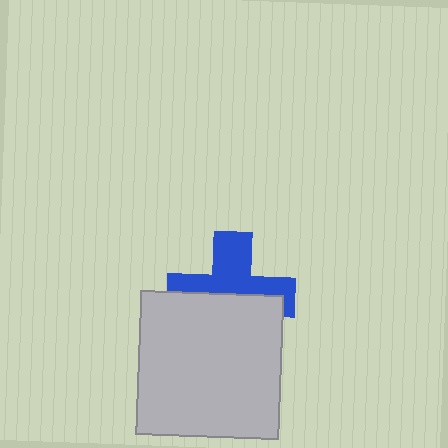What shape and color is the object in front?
The object in front is a light gray square.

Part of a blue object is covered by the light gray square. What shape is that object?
It is a cross.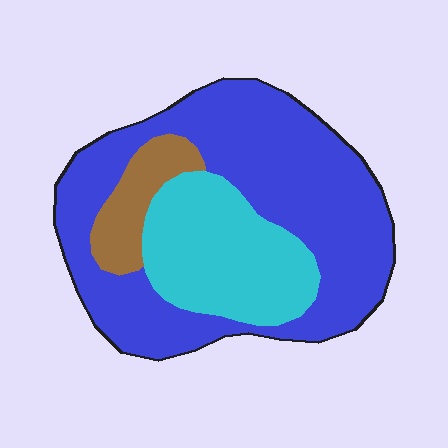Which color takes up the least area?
Brown, at roughly 10%.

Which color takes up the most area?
Blue, at roughly 65%.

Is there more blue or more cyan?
Blue.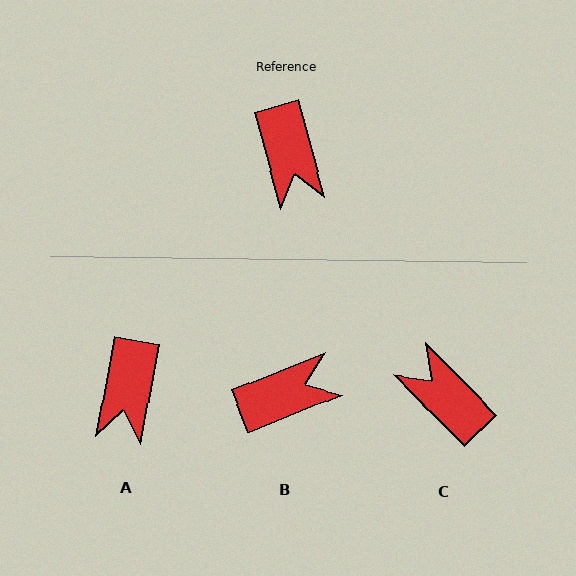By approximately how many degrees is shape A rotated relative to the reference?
Approximately 26 degrees clockwise.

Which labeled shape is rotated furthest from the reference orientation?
C, about 150 degrees away.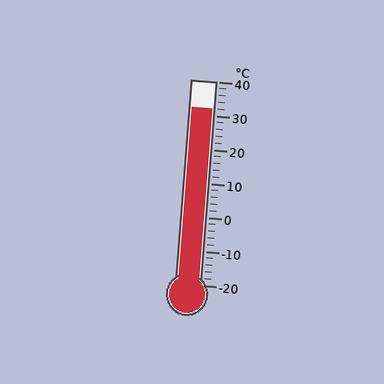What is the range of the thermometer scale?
The thermometer scale ranges from -20°C to 40°C.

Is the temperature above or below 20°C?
The temperature is above 20°C.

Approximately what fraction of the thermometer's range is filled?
The thermometer is filled to approximately 85% of its range.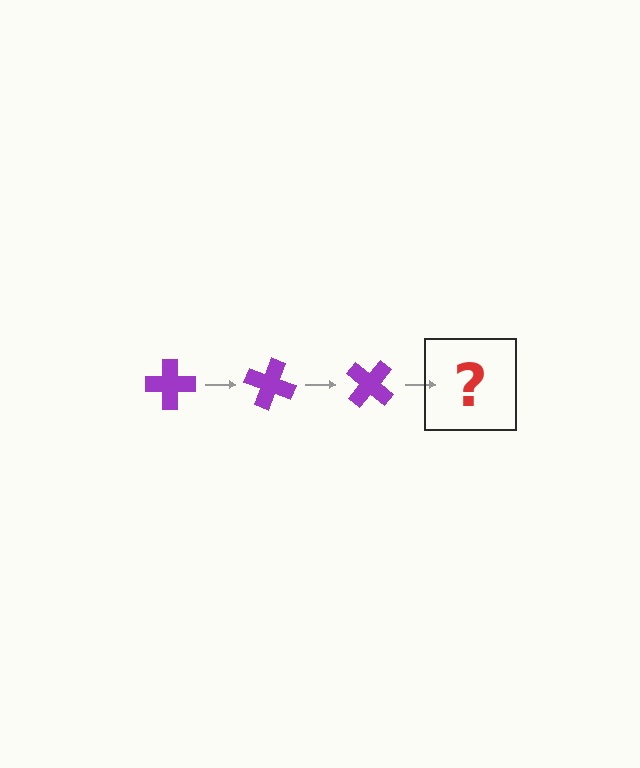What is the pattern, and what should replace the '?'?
The pattern is that the cross rotates 20 degrees each step. The '?' should be a purple cross rotated 60 degrees.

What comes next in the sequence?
The next element should be a purple cross rotated 60 degrees.